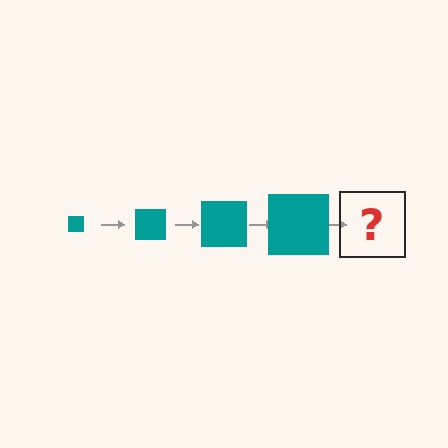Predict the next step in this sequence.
The next step is a teal square, larger than the previous one.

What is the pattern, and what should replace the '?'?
The pattern is that the square gets progressively larger each step. The '?' should be a teal square, larger than the previous one.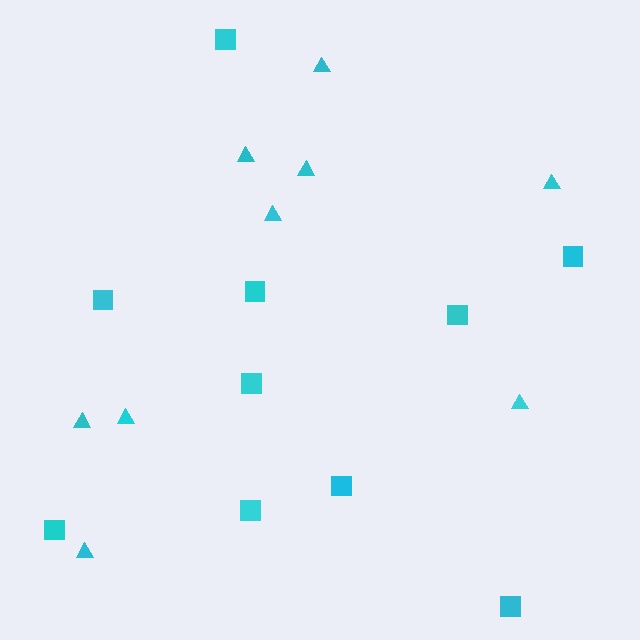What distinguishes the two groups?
There are 2 groups: one group of triangles (9) and one group of squares (10).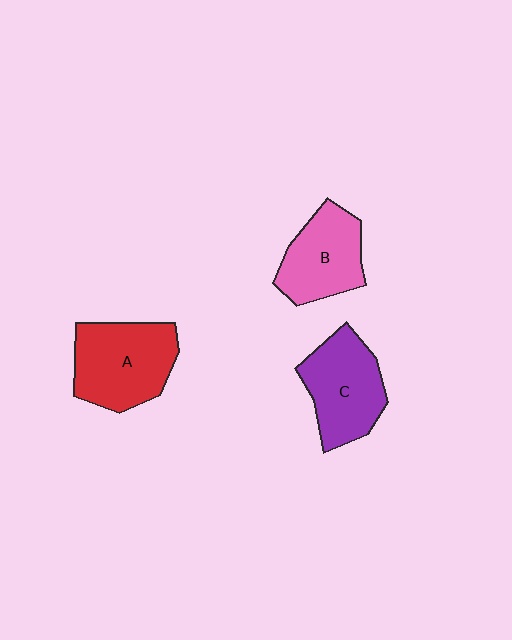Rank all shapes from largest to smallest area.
From largest to smallest: A (red), C (purple), B (pink).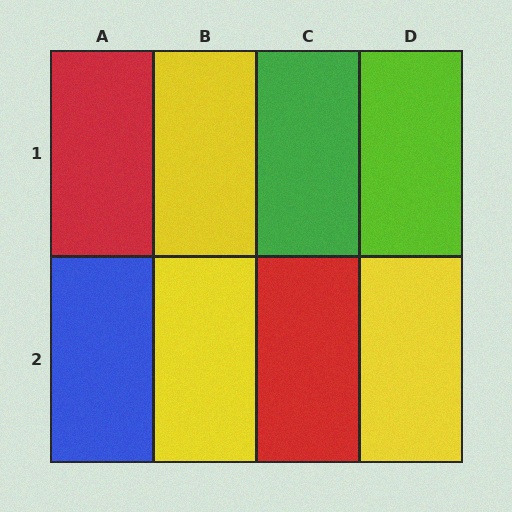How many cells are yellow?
3 cells are yellow.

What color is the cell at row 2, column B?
Yellow.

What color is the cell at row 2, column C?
Red.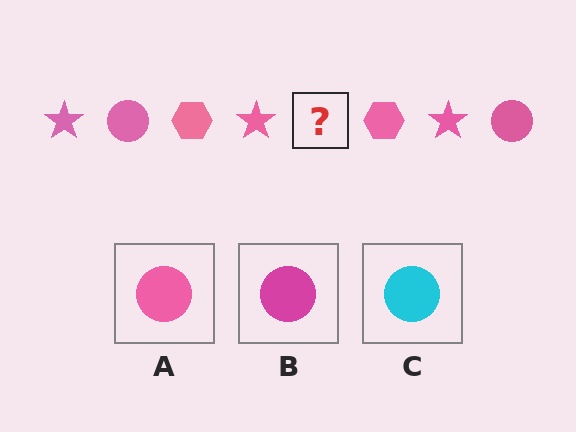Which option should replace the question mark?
Option A.